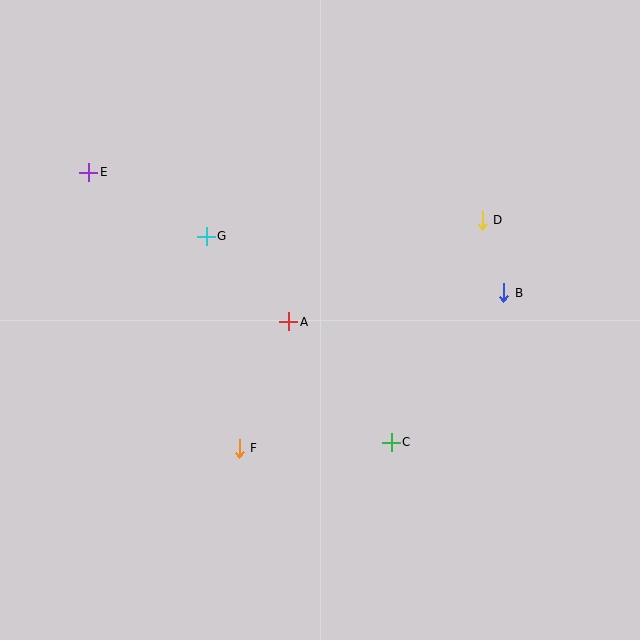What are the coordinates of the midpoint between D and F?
The midpoint between D and F is at (361, 334).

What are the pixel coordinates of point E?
Point E is at (89, 172).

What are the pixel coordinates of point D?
Point D is at (482, 220).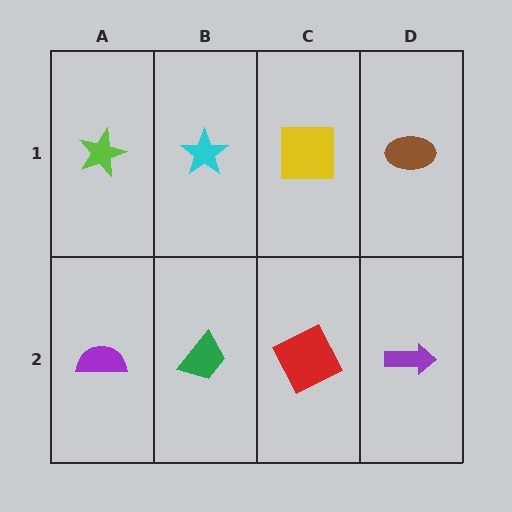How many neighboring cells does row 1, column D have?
2.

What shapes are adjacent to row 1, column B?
A green trapezoid (row 2, column B), a lime star (row 1, column A), a yellow square (row 1, column C).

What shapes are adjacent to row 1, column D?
A purple arrow (row 2, column D), a yellow square (row 1, column C).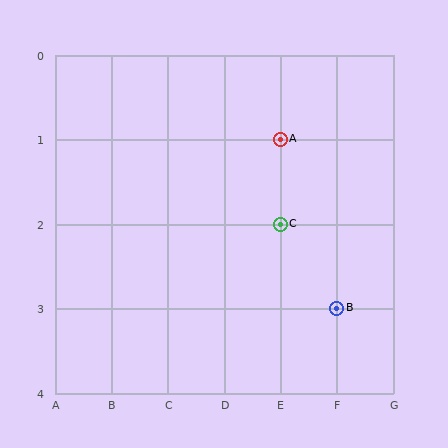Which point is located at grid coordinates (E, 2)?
Point C is at (E, 2).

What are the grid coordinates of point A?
Point A is at grid coordinates (E, 1).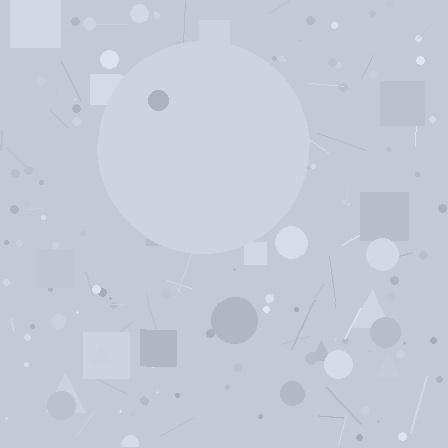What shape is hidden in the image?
A circle is hidden in the image.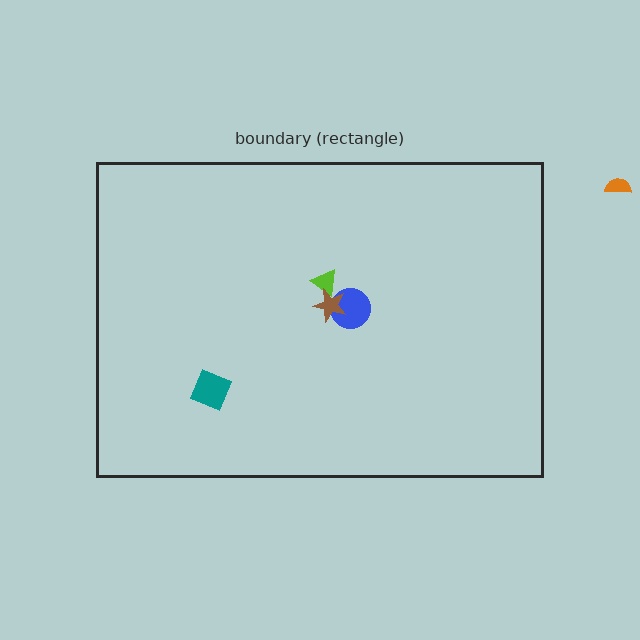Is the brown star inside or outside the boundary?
Inside.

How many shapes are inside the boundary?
4 inside, 1 outside.